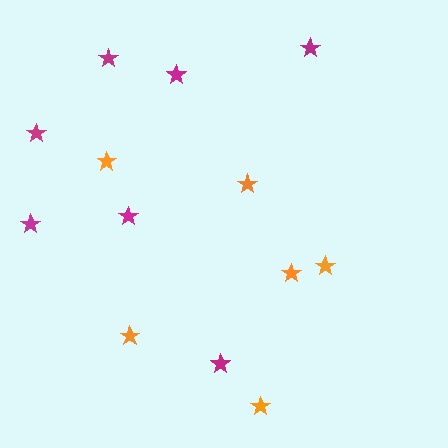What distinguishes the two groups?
There are 2 groups: one group of magenta stars (7) and one group of orange stars (6).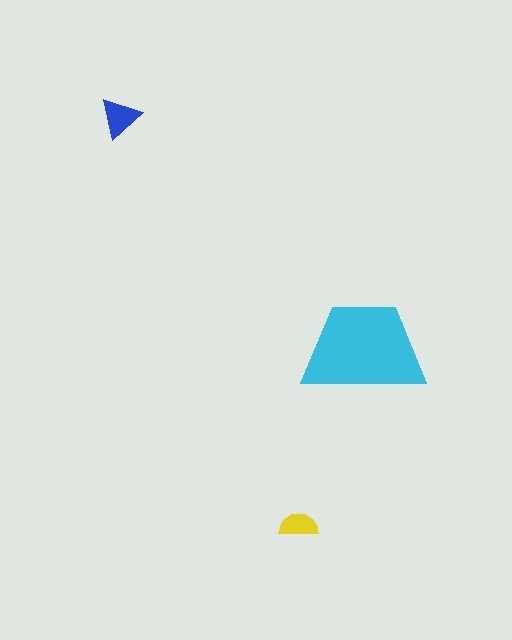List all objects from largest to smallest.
The cyan trapezoid, the blue triangle, the yellow semicircle.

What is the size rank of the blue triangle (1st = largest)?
2nd.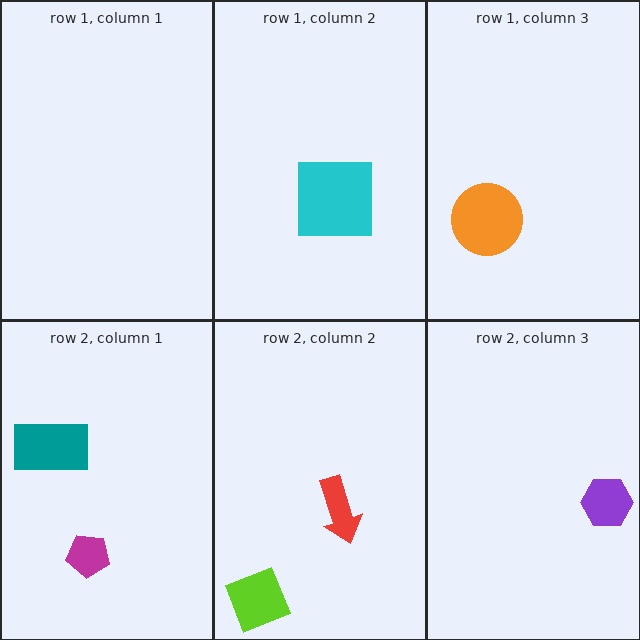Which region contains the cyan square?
The row 1, column 2 region.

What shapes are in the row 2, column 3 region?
The purple hexagon.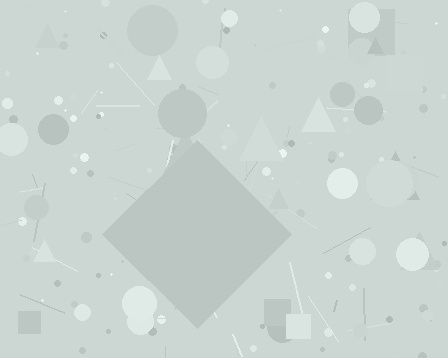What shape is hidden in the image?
A diamond is hidden in the image.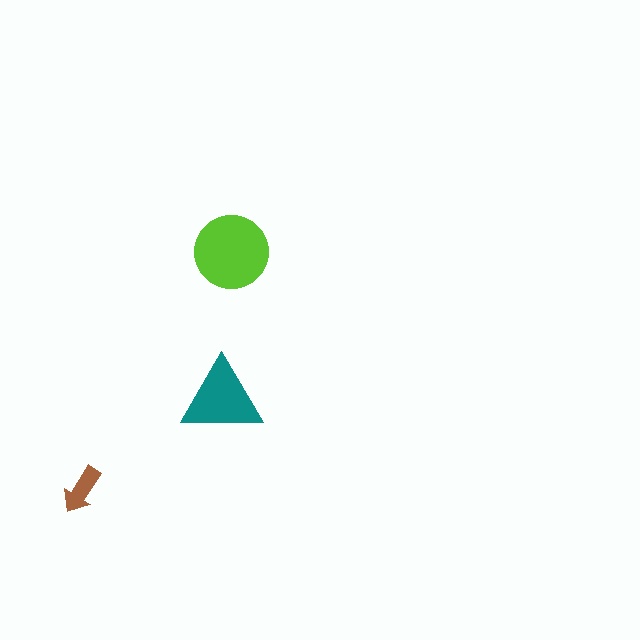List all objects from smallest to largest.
The brown arrow, the teal triangle, the lime circle.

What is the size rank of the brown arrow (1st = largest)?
3rd.